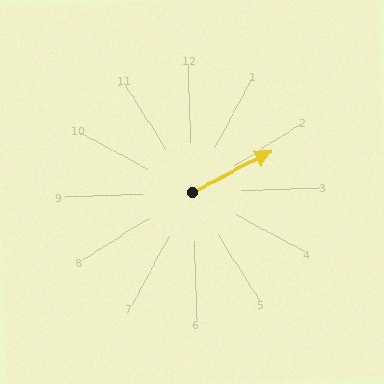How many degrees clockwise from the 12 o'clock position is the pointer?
Approximately 65 degrees.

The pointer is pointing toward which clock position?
Roughly 2 o'clock.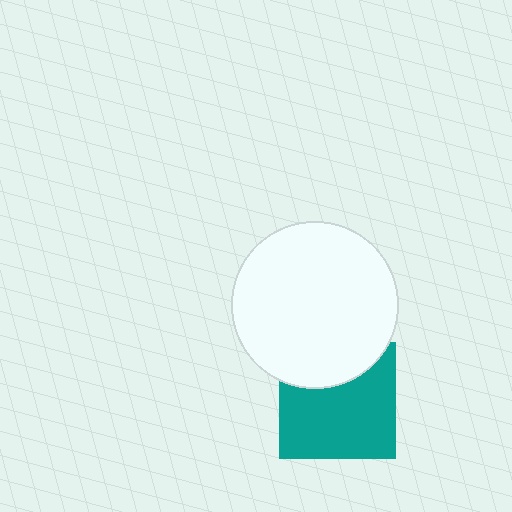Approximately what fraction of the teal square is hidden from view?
Roughly 30% of the teal square is hidden behind the white circle.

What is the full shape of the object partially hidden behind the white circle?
The partially hidden object is a teal square.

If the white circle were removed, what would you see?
You would see the complete teal square.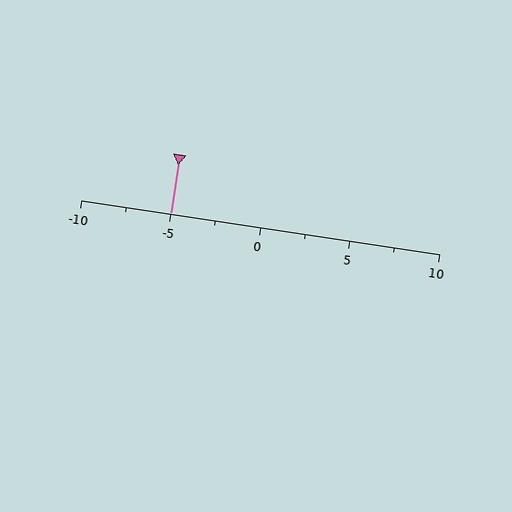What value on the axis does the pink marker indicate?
The marker indicates approximately -5.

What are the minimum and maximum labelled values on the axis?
The axis runs from -10 to 10.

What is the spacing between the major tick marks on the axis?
The major ticks are spaced 5 apart.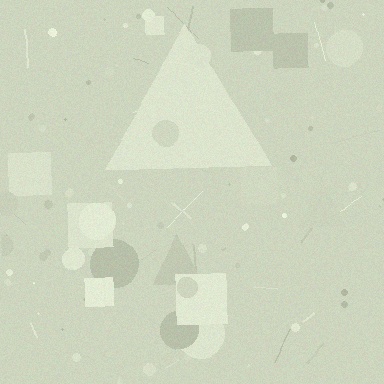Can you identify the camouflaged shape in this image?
The camouflaged shape is a triangle.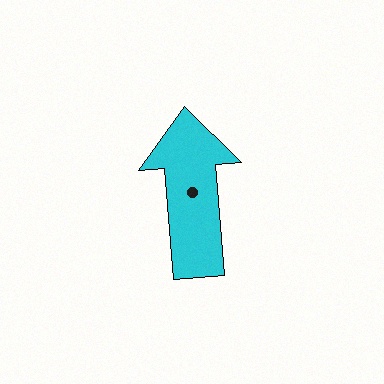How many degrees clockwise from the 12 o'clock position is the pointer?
Approximately 355 degrees.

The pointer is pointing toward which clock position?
Roughly 12 o'clock.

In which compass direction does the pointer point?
North.